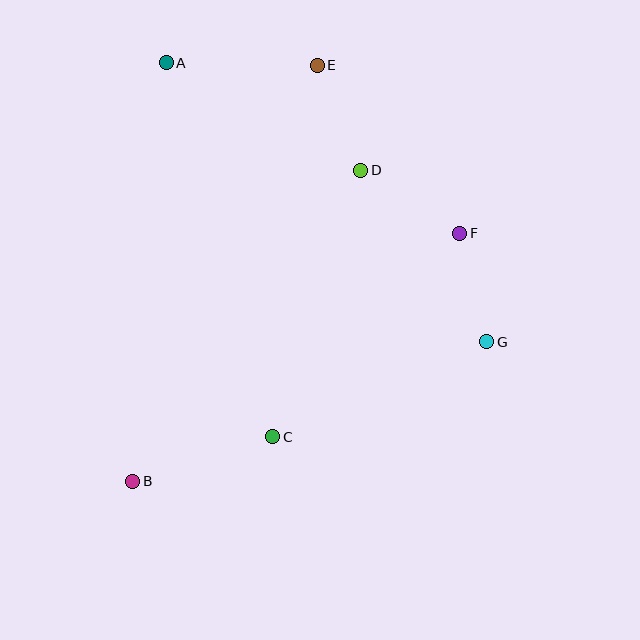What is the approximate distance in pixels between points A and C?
The distance between A and C is approximately 389 pixels.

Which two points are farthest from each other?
Points B and E are farthest from each other.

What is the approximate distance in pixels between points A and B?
The distance between A and B is approximately 420 pixels.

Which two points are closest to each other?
Points F and G are closest to each other.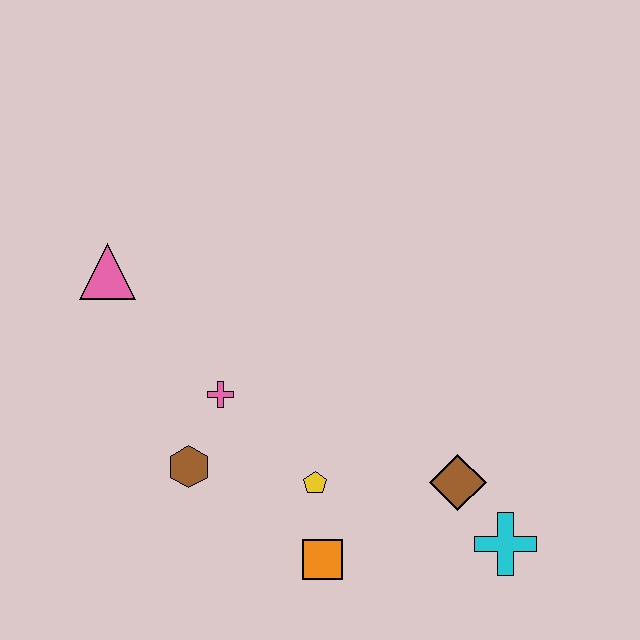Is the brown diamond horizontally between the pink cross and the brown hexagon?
No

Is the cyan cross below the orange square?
No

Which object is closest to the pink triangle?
The pink cross is closest to the pink triangle.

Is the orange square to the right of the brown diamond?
No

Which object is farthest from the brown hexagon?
The cyan cross is farthest from the brown hexagon.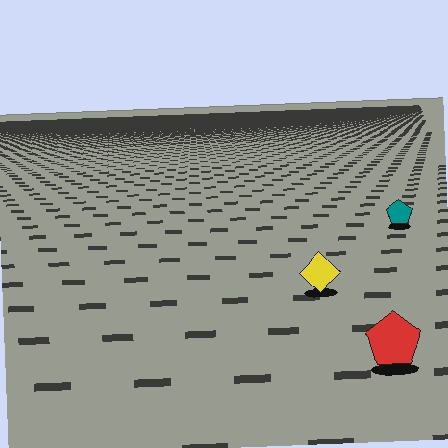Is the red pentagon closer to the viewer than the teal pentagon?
Yes. The red pentagon is closer — you can tell from the texture gradient: the ground texture is coarser near it.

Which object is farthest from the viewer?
The teal pentagon is farthest from the viewer. It appears smaller and the ground texture around it is denser.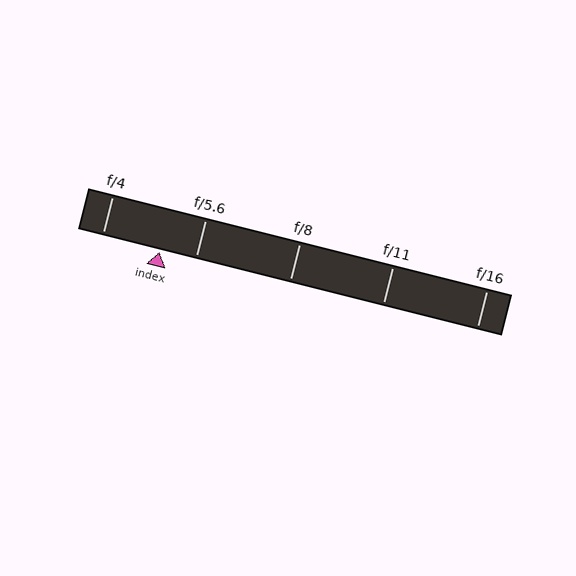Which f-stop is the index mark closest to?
The index mark is closest to f/5.6.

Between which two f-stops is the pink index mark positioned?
The index mark is between f/4 and f/5.6.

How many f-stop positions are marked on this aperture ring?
There are 5 f-stop positions marked.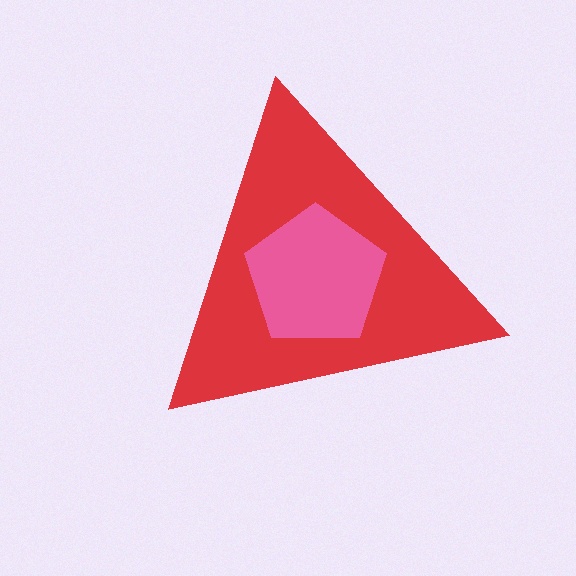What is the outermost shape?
The red triangle.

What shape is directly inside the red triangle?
The pink pentagon.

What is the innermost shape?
The pink pentagon.